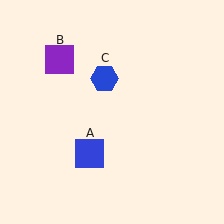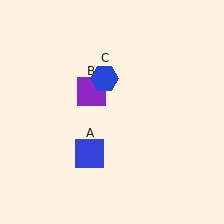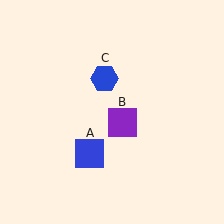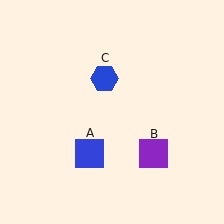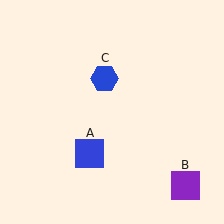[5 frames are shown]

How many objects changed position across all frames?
1 object changed position: purple square (object B).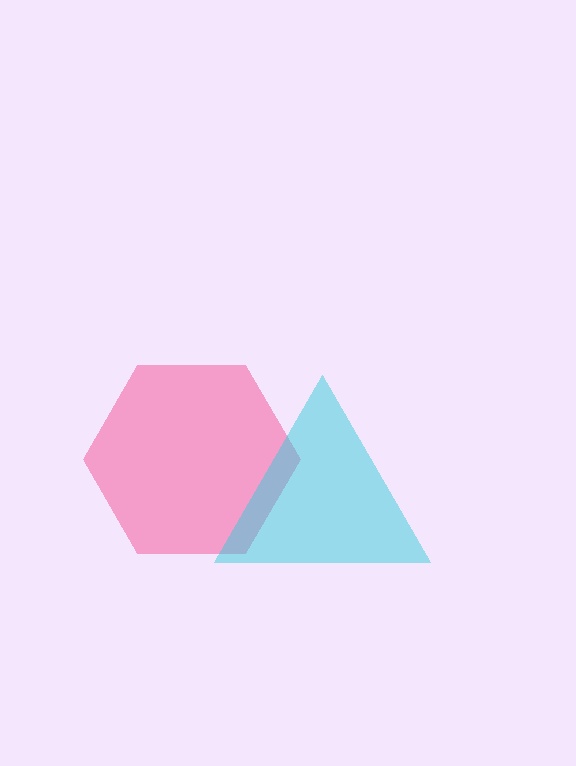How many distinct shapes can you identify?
There are 2 distinct shapes: a pink hexagon, a cyan triangle.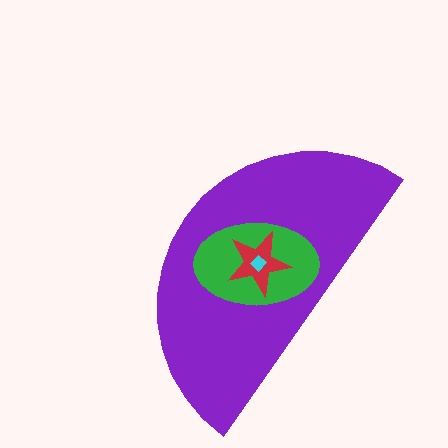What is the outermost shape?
The purple semicircle.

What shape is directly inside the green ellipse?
The red star.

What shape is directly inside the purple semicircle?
The green ellipse.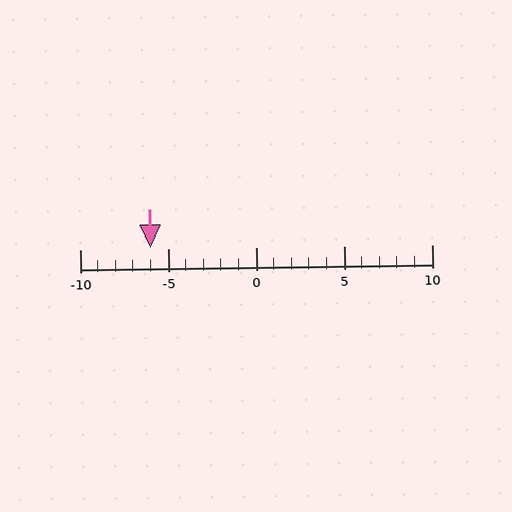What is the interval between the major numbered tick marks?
The major tick marks are spaced 5 units apart.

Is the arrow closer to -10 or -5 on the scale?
The arrow is closer to -5.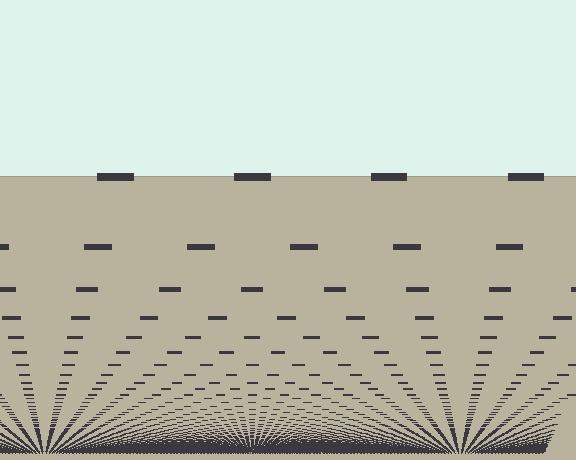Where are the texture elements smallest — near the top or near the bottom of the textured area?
Near the bottom.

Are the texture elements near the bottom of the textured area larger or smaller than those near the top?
Smaller. The gradient is inverted — elements near the bottom are smaller and denser.